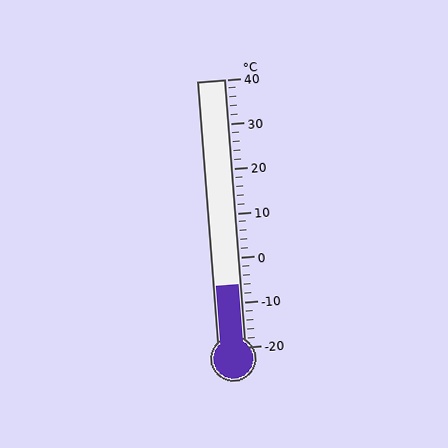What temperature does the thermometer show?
The thermometer shows approximately -6°C.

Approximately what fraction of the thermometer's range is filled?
The thermometer is filled to approximately 25% of its range.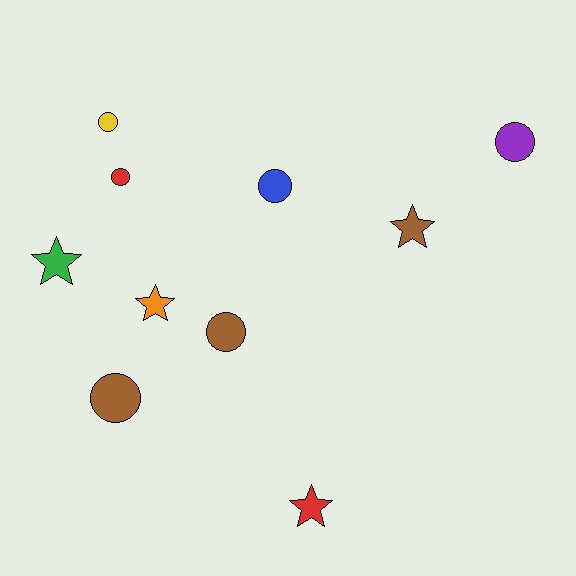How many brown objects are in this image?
There are 3 brown objects.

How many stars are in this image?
There are 4 stars.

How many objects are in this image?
There are 10 objects.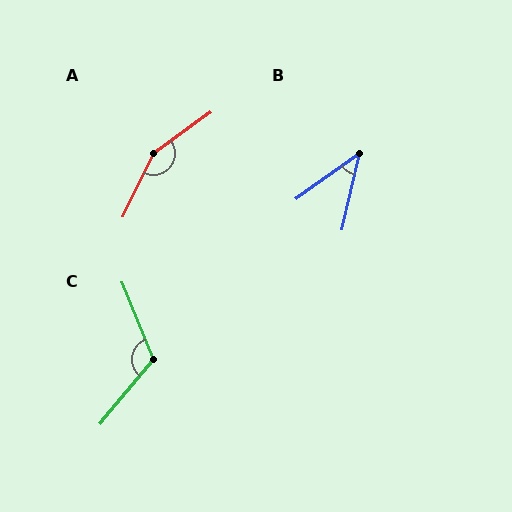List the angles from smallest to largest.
B (42°), C (118°), A (151°).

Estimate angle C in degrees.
Approximately 118 degrees.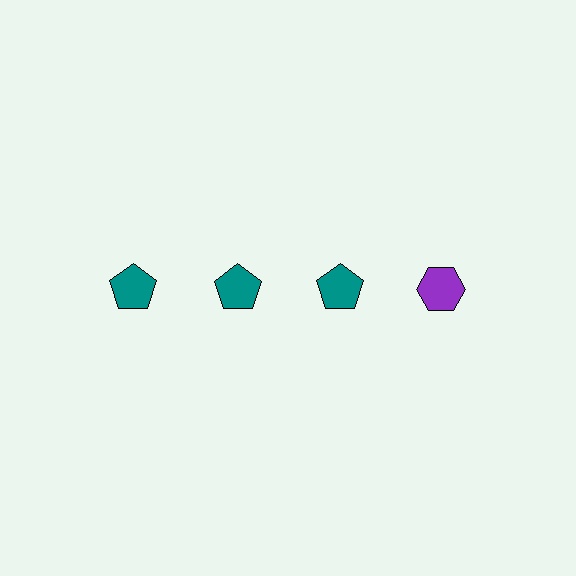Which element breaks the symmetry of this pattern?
The purple hexagon in the top row, second from right column breaks the symmetry. All other shapes are teal pentagons.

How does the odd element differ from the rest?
It differs in both color (purple instead of teal) and shape (hexagon instead of pentagon).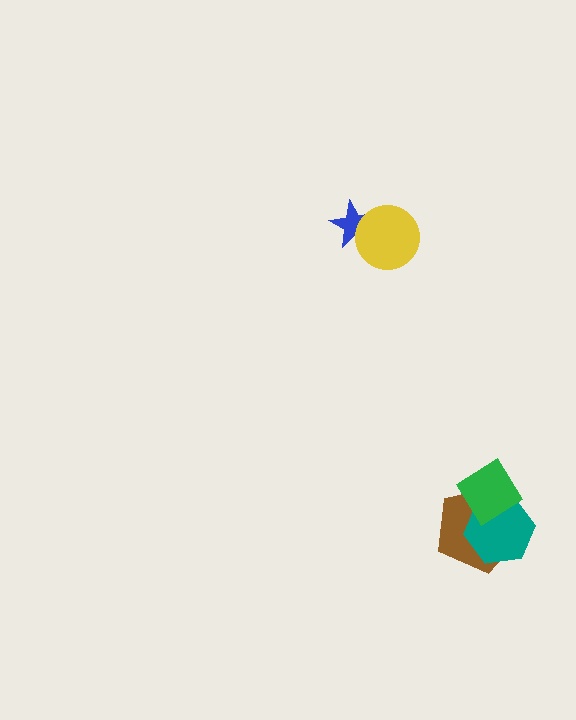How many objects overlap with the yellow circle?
1 object overlaps with the yellow circle.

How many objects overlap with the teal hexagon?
2 objects overlap with the teal hexagon.